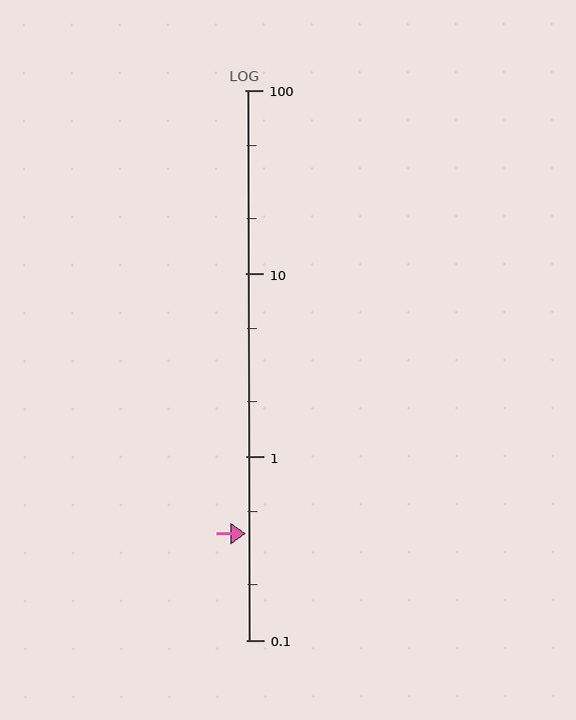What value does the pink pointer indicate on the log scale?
The pointer indicates approximately 0.38.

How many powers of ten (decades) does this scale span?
The scale spans 3 decades, from 0.1 to 100.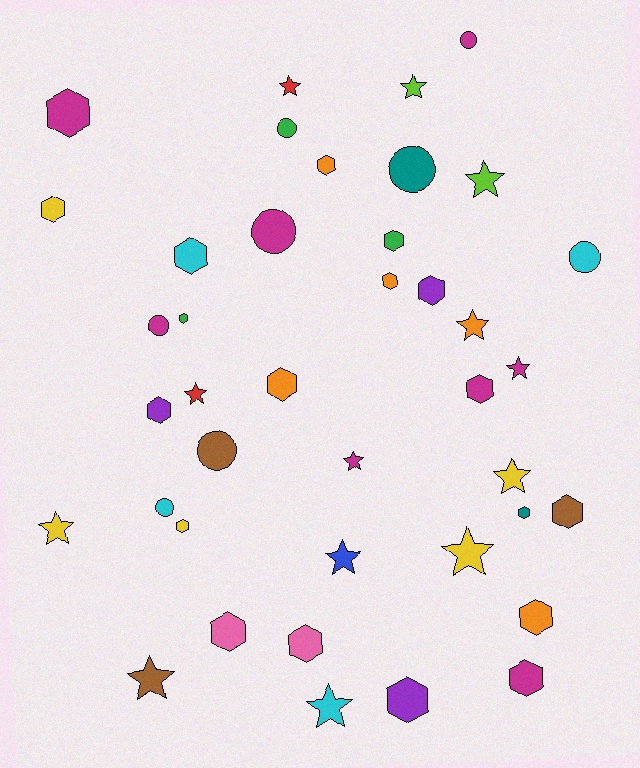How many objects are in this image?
There are 40 objects.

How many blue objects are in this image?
There is 1 blue object.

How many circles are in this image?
There are 8 circles.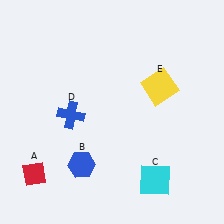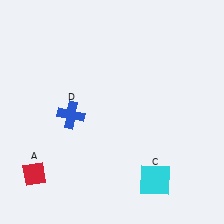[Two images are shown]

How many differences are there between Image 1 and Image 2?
There are 2 differences between the two images.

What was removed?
The blue hexagon (B), the yellow square (E) were removed in Image 2.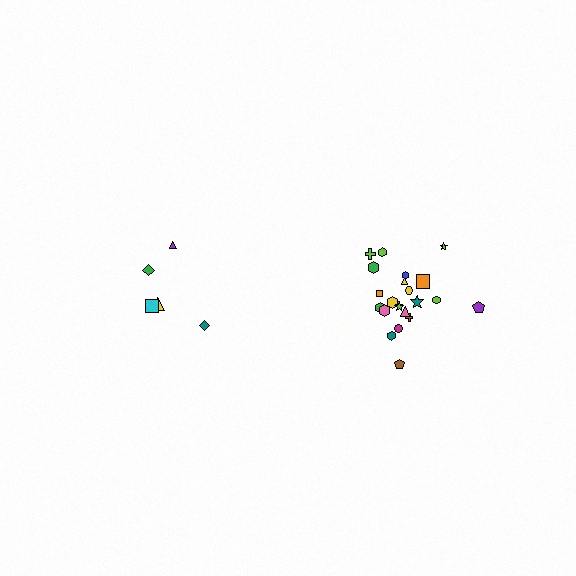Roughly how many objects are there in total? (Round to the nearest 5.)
Roughly 25 objects in total.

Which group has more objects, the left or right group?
The right group.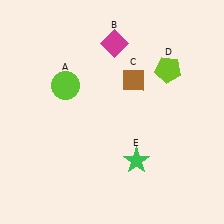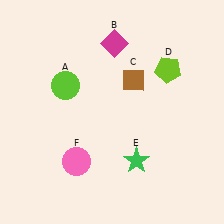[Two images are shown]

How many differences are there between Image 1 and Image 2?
There is 1 difference between the two images.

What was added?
A pink circle (F) was added in Image 2.